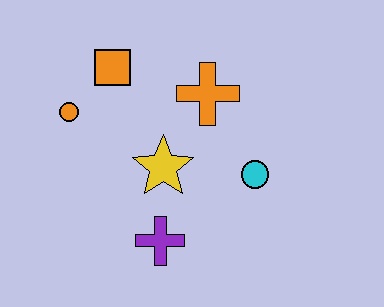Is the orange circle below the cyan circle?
No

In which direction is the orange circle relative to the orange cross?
The orange circle is to the left of the orange cross.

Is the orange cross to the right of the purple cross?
Yes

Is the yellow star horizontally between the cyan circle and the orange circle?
Yes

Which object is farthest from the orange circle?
The cyan circle is farthest from the orange circle.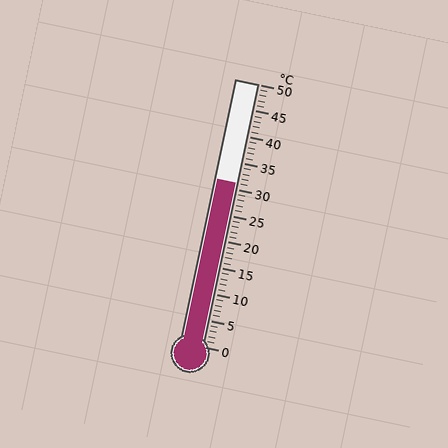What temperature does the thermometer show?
The thermometer shows approximately 31°C.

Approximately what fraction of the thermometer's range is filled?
The thermometer is filled to approximately 60% of its range.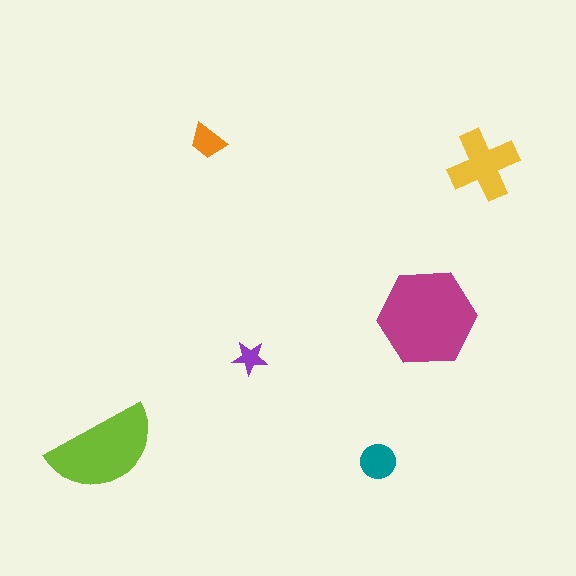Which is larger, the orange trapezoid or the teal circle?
The teal circle.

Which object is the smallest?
The purple star.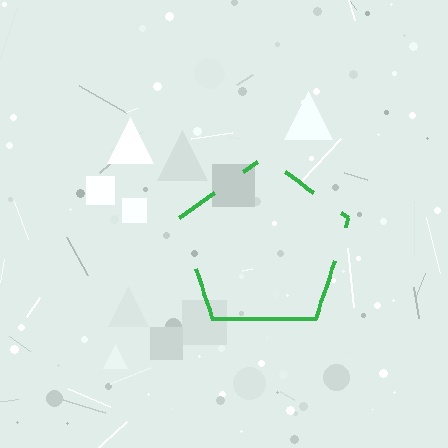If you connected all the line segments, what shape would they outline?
They would outline a pentagon.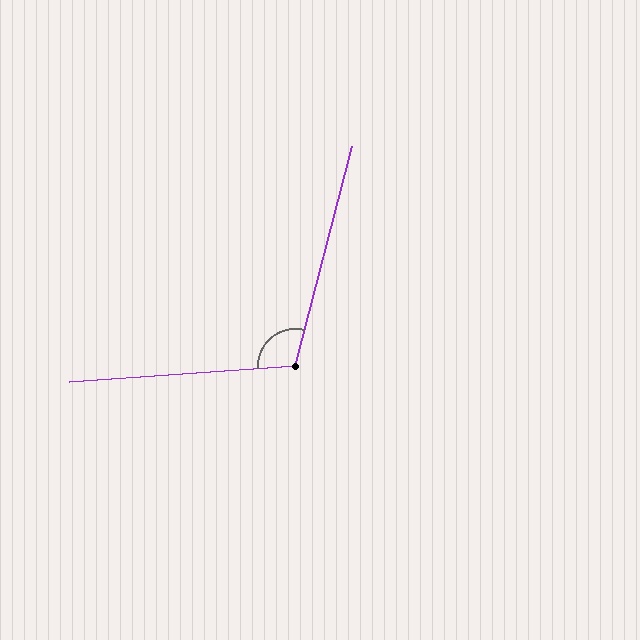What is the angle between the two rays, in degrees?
Approximately 109 degrees.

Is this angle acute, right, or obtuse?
It is obtuse.